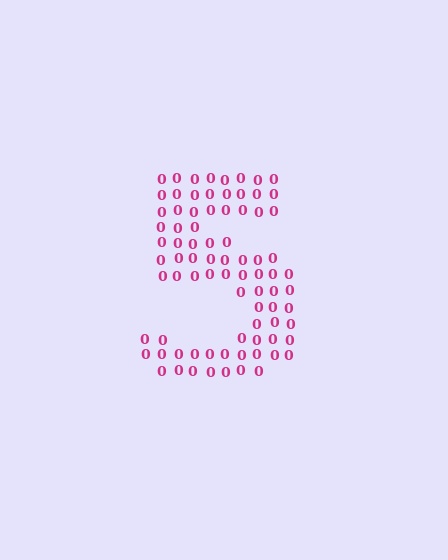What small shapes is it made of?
It is made of small digit 0's.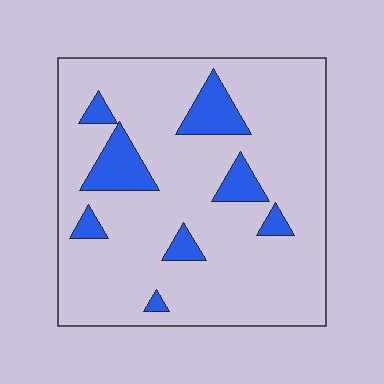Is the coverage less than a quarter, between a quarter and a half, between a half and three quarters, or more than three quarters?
Less than a quarter.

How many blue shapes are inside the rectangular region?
8.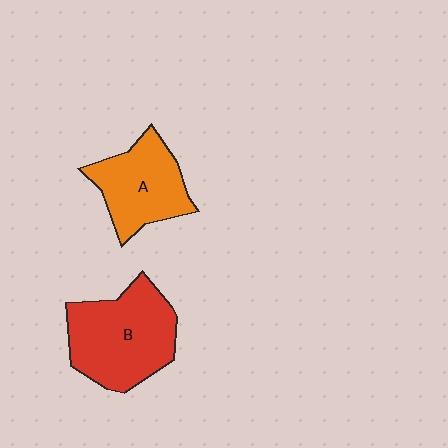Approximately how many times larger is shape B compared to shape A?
Approximately 1.3 times.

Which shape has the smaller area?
Shape A (orange).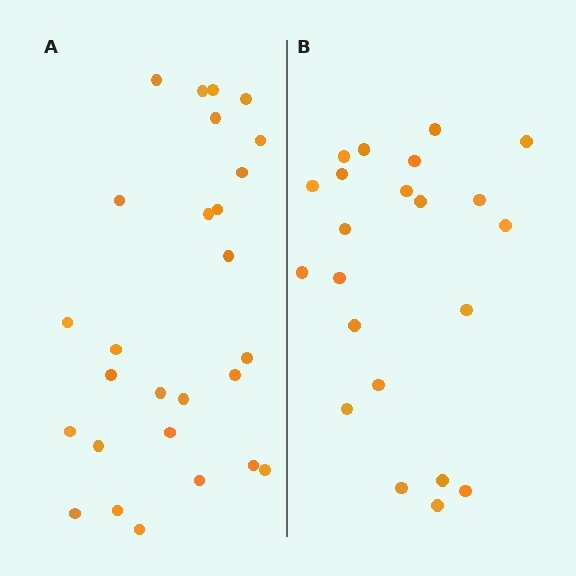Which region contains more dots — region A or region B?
Region A (the left region) has more dots.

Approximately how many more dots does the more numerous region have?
Region A has about 5 more dots than region B.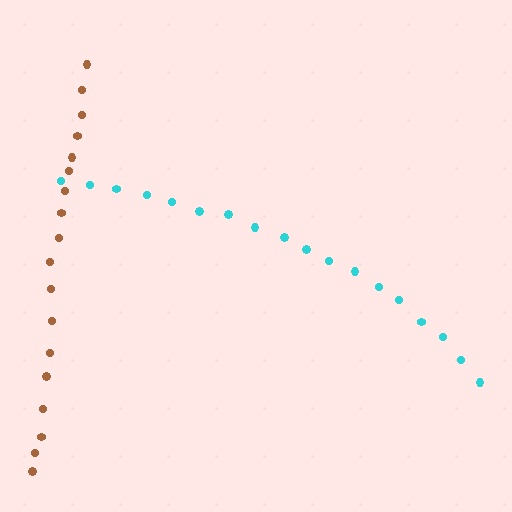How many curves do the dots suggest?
There are 2 distinct paths.